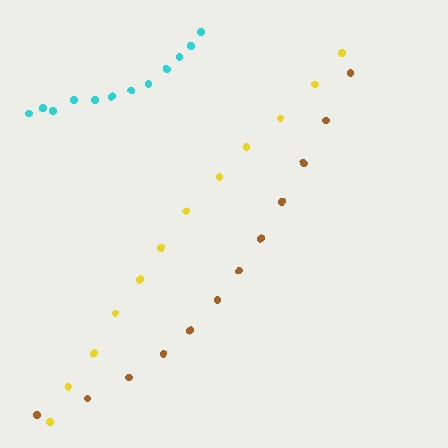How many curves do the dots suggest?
There are 3 distinct paths.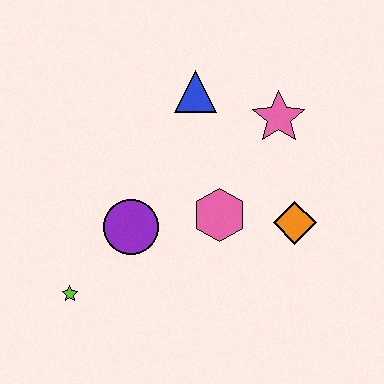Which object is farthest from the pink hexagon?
The lime star is farthest from the pink hexagon.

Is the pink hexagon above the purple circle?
Yes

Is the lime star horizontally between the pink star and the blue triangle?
No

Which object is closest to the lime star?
The purple circle is closest to the lime star.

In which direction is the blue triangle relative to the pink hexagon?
The blue triangle is above the pink hexagon.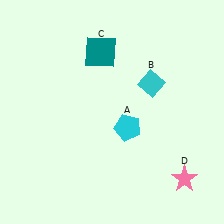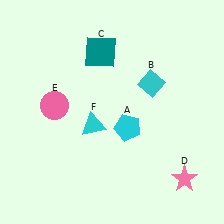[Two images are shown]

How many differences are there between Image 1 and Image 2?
There are 2 differences between the two images.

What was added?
A pink circle (E), a cyan triangle (F) were added in Image 2.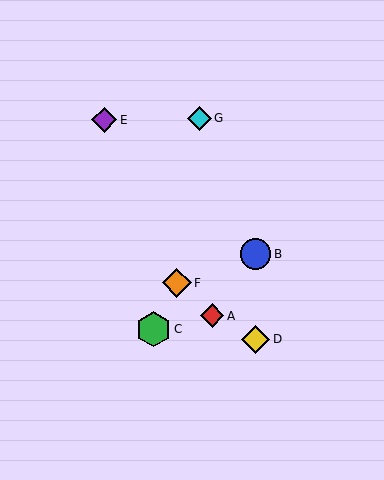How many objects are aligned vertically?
2 objects (B, D) are aligned vertically.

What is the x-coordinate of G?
Object G is at x≈199.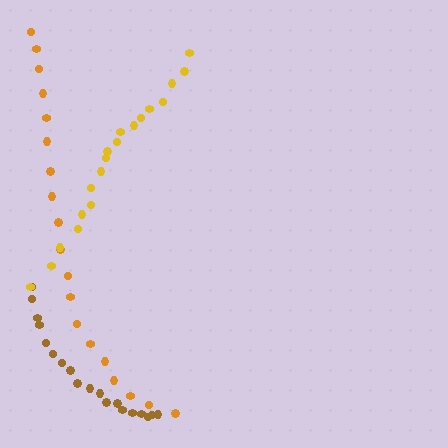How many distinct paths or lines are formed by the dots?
There are 3 distinct paths.